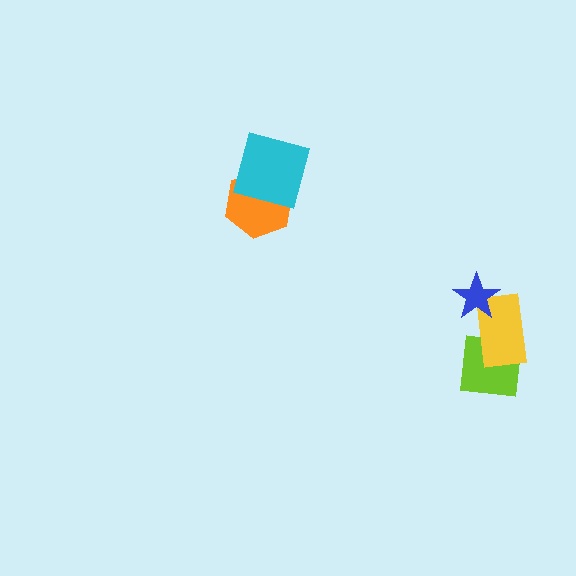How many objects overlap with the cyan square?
1 object overlaps with the cyan square.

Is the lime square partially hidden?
Yes, it is partially covered by another shape.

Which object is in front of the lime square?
The yellow rectangle is in front of the lime square.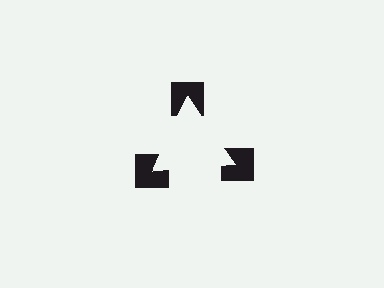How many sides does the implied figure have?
3 sides.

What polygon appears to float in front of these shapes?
An illusory triangle — its edges are inferred from the aligned wedge cuts in the notched squares, not physically drawn.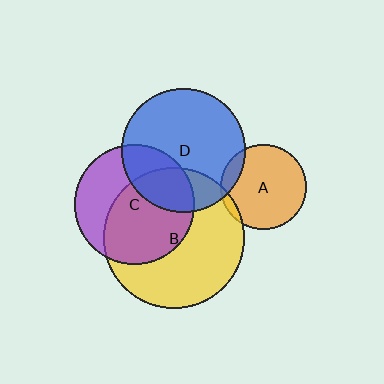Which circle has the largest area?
Circle B (yellow).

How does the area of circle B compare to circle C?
Approximately 1.4 times.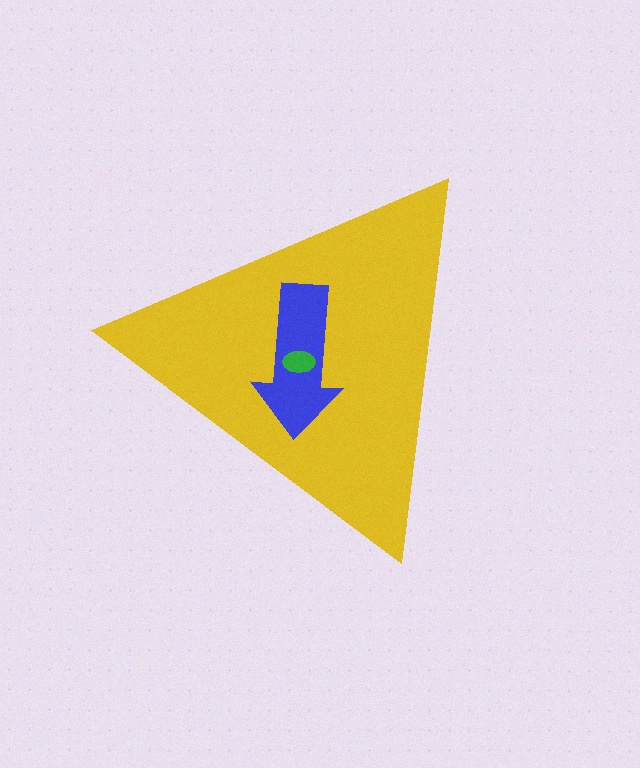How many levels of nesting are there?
3.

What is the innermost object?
The green ellipse.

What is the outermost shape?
The yellow triangle.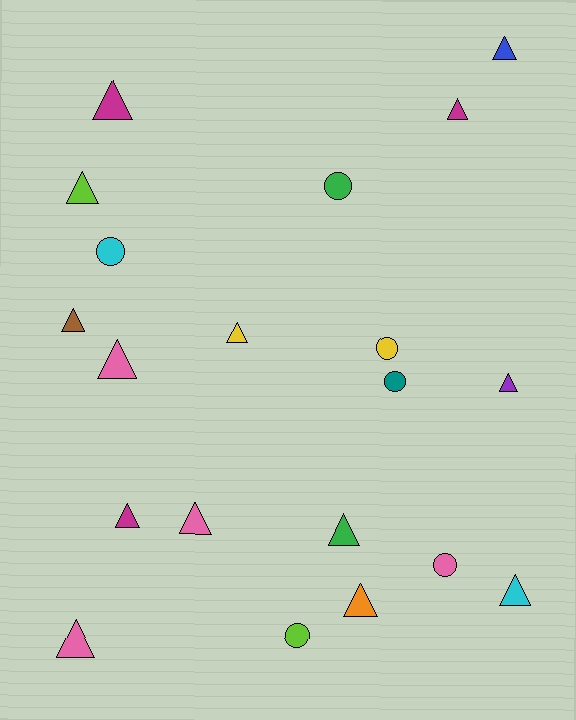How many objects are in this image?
There are 20 objects.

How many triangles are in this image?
There are 14 triangles.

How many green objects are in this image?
There are 2 green objects.